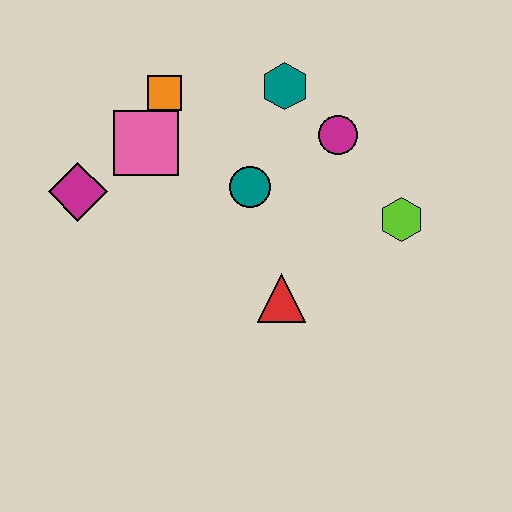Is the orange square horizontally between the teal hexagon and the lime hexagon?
No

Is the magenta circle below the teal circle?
No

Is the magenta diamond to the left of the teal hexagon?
Yes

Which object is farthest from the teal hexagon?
The magenta diamond is farthest from the teal hexagon.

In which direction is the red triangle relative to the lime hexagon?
The red triangle is to the left of the lime hexagon.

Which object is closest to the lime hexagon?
The magenta circle is closest to the lime hexagon.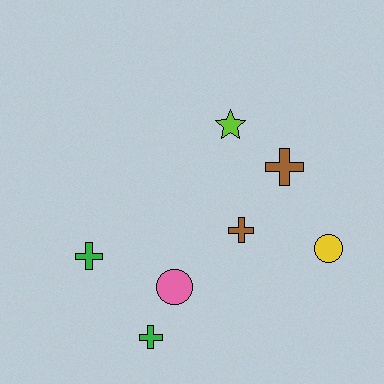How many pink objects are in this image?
There is 1 pink object.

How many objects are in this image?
There are 7 objects.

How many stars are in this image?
There is 1 star.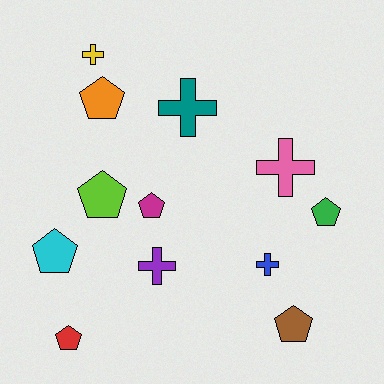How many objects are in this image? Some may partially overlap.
There are 12 objects.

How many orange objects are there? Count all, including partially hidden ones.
There is 1 orange object.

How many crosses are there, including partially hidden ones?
There are 5 crosses.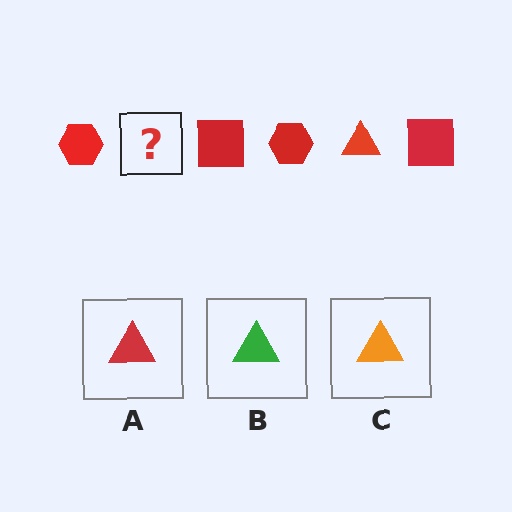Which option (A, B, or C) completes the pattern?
A.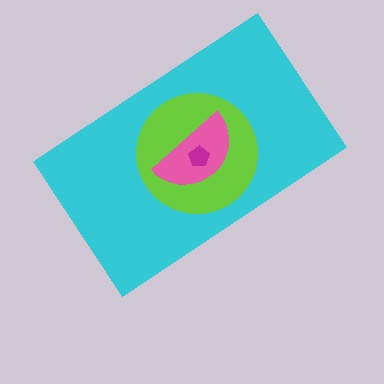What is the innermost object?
The magenta pentagon.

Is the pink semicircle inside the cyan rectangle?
Yes.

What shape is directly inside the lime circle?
The pink semicircle.